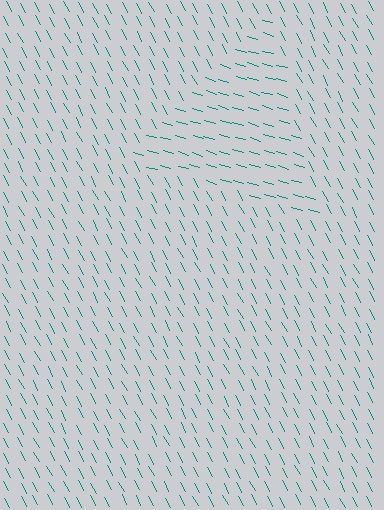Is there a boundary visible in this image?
Yes, there is a texture boundary formed by a change in line orientation.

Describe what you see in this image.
The image is filled with small teal line segments. A triangle region in the image has lines oriented differently from the surrounding lines, creating a visible texture boundary.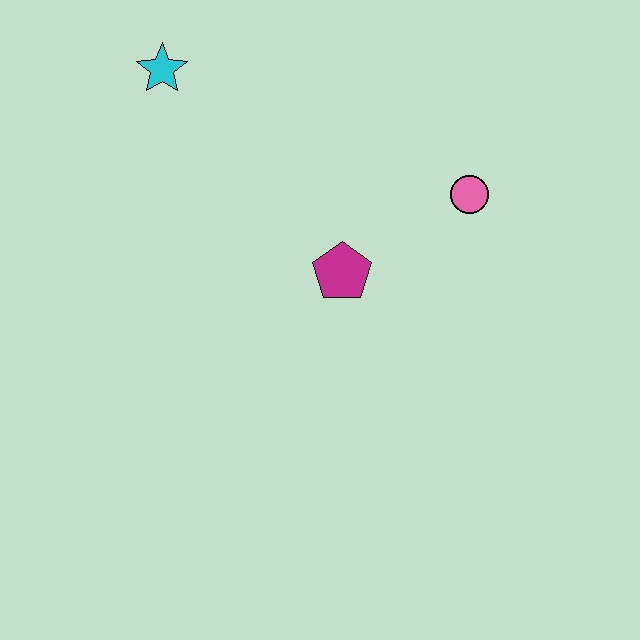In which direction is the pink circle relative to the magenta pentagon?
The pink circle is to the right of the magenta pentagon.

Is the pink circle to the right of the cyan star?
Yes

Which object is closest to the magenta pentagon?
The pink circle is closest to the magenta pentagon.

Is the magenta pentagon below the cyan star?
Yes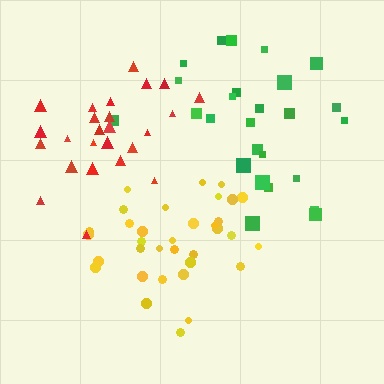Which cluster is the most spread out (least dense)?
Green.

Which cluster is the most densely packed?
Yellow.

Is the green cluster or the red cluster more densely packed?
Red.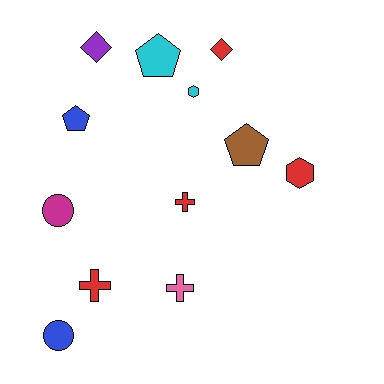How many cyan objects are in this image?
There are 2 cyan objects.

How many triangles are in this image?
There are no triangles.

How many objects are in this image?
There are 12 objects.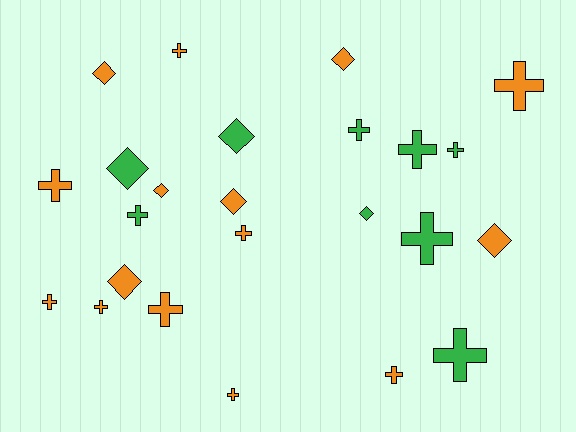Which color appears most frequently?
Orange, with 15 objects.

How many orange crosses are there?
There are 9 orange crosses.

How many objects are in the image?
There are 24 objects.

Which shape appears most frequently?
Cross, with 15 objects.